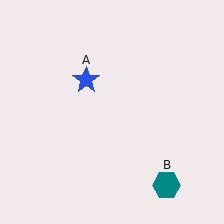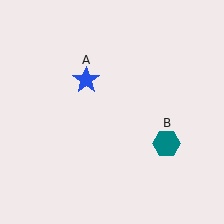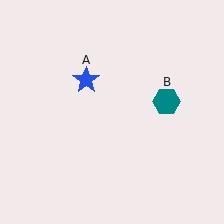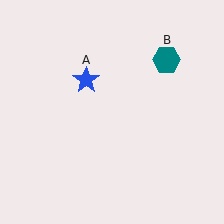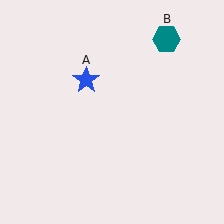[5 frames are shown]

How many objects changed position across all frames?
1 object changed position: teal hexagon (object B).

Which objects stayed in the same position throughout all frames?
Blue star (object A) remained stationary.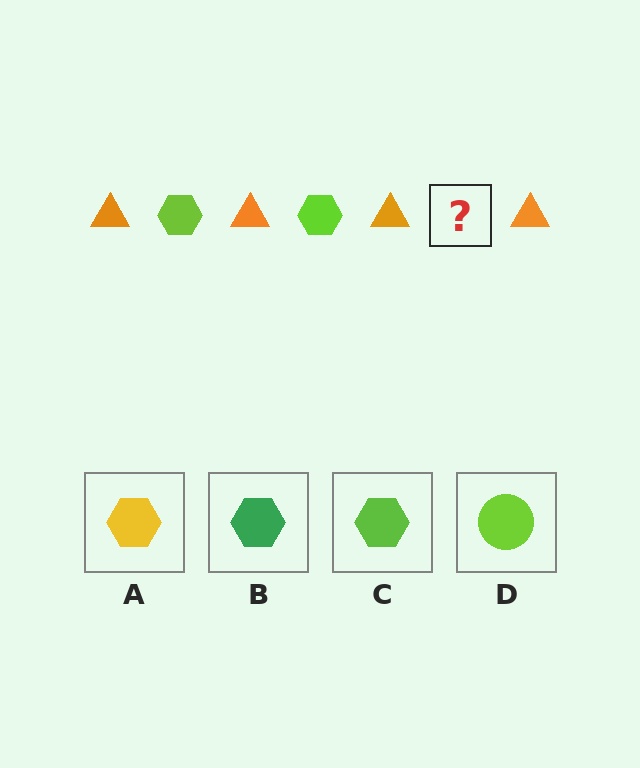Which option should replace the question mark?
Option C.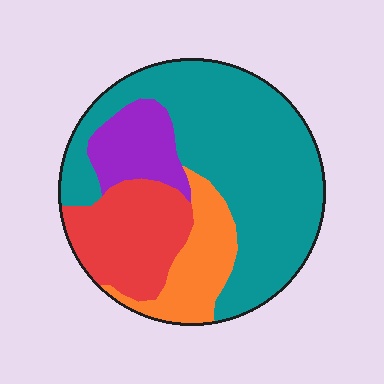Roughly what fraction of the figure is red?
Red covers 20% of the figure.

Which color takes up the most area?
Teal, at roughly 55%.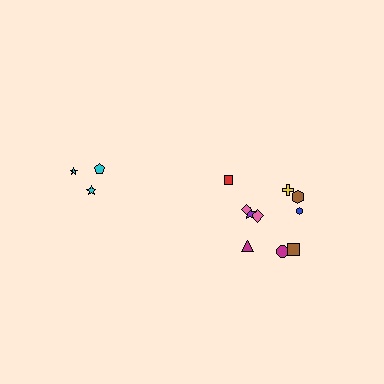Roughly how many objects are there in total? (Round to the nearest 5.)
Roughly 15 objects in total.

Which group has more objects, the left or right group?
The right group.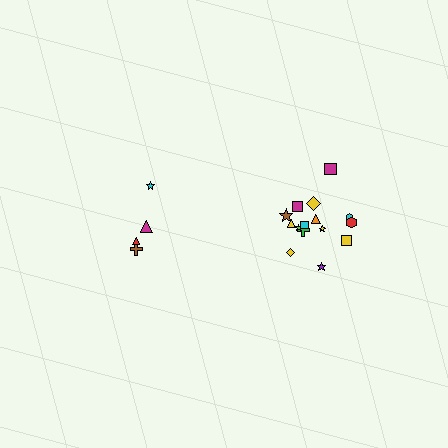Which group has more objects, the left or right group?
The right group.